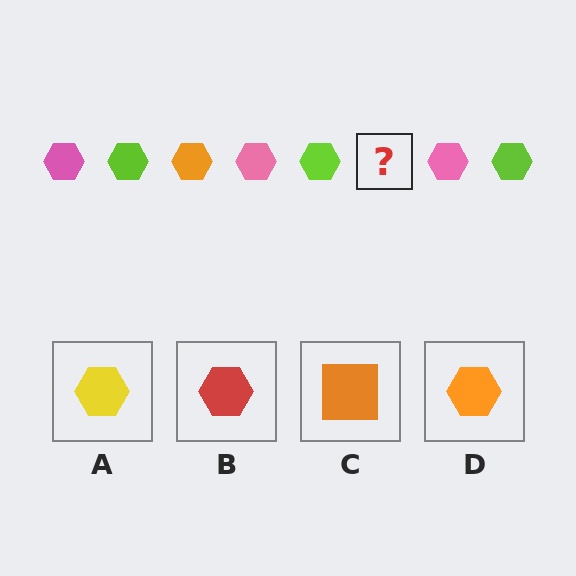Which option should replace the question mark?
Option D.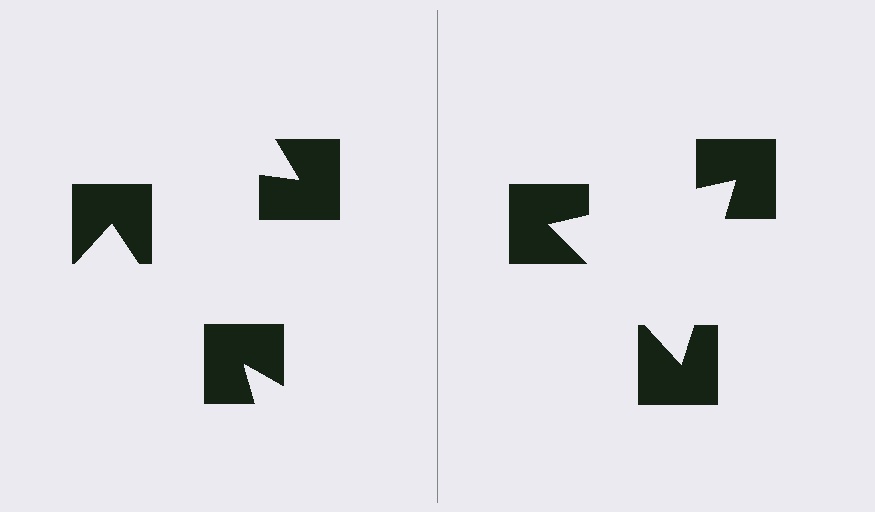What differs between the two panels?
The notched squares are positioned identically on both sides; only the wedge orientations differ. On the right they align to a triangle; on the left they are misaligned.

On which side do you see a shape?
An illusory triangle appears on the right side. On the left side the wedge cuts are rotated, so no coherent shape forms.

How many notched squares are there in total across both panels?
6 — 3 on each side.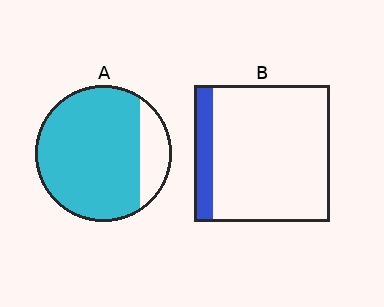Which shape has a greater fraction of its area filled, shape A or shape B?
Shape A.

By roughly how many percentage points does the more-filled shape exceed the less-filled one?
By roughly 70 percentage points (A over B).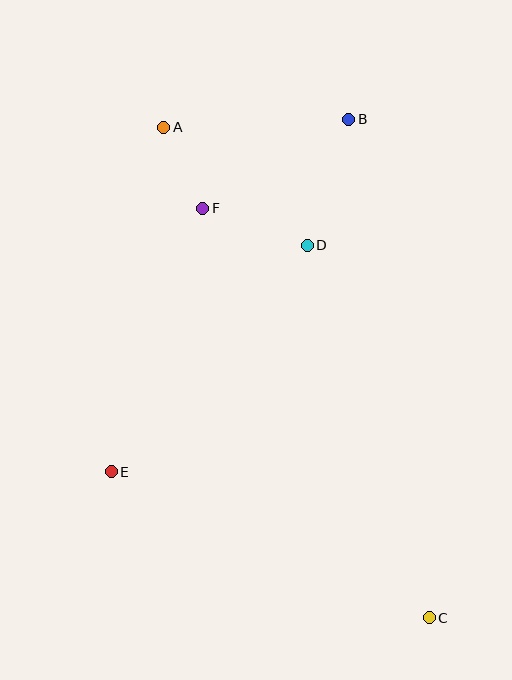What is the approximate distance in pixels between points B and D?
The distance between B and D is approximately 132 pixels.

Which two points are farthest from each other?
Points A and C are farthest from each other.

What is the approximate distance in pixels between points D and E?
The distance between D and E is approximately 300 pixels.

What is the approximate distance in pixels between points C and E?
The distance between C and E is approximately 350 pixels.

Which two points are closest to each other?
Points A and F are closest to each other.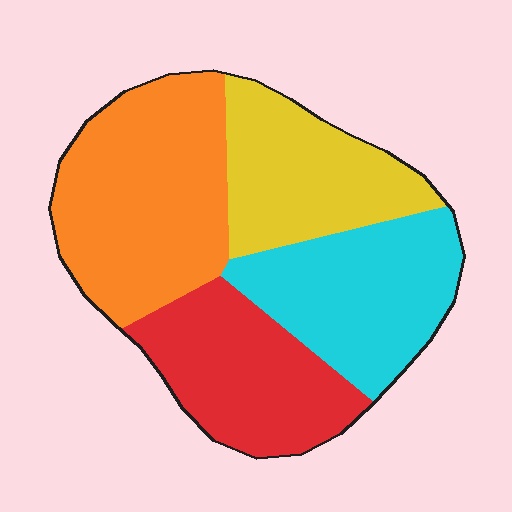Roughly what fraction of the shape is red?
Red takes up between a sixth and a third of the shape.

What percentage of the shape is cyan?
Cyan covers about 25% of the shape.